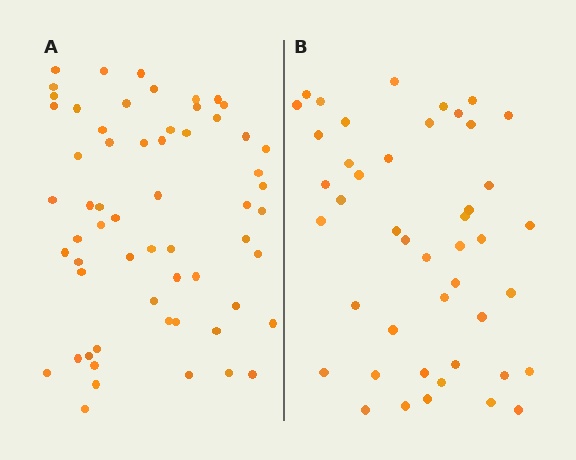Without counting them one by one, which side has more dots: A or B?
Region A (the left region) has more dots.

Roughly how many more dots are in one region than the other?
Region A has approximately 15 more dots than region B.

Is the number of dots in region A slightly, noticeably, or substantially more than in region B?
Region A has noticeably more, but not dramatically so. The ratio is roughly 1.3 to 1.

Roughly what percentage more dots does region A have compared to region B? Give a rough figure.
About 35% more.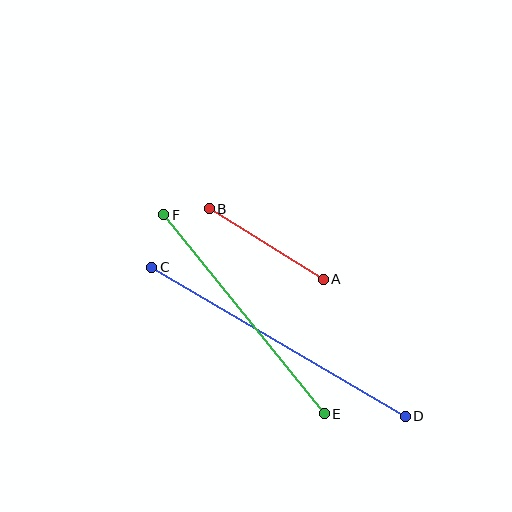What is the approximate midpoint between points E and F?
The midpoint is at approximately (244, 314) pixels.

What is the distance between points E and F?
The distance is approximately 255 pixels.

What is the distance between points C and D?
The distance is approximately 294 pixels.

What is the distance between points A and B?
The distance is approximately 134 pixels.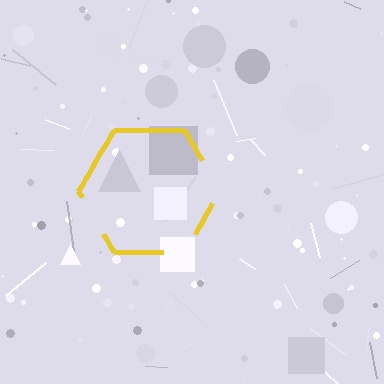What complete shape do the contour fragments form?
The contour fragments form a hexagon.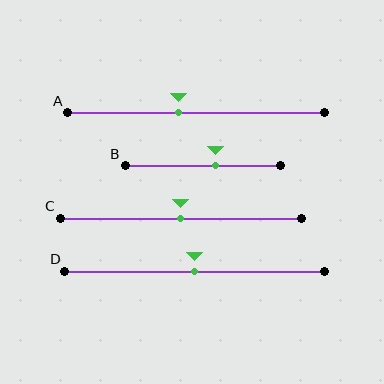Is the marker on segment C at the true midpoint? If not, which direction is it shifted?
Yes, the marker on segment C is at the true midpoint.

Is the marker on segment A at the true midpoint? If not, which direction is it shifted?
No, the marker on segment A is shifted to the left by about 7% of the segment length.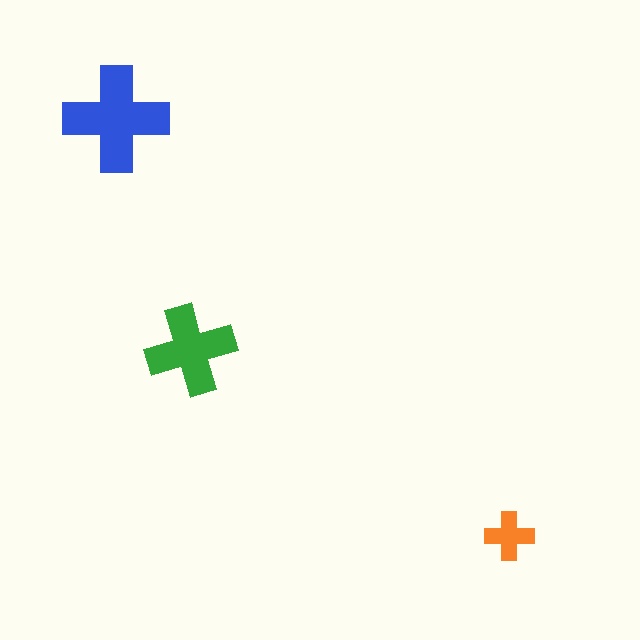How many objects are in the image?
There are 3 objects in the image.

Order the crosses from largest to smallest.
the blue one, the green one, the orange one.